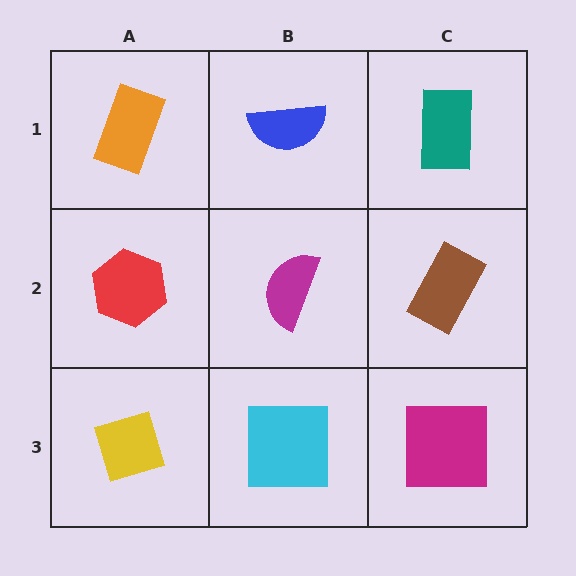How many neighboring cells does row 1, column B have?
3.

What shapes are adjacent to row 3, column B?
A magenta semicircle (row 2, column B), a yellow diamond (row 3, column A), a magenta square (row 3, column C).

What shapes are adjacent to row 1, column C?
A brown rectangle (row 2, column C), a blue semicircle (row 1, column B).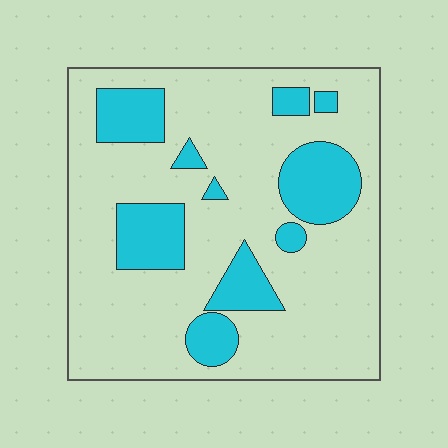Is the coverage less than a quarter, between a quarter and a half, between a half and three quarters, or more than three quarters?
Less than a quarter.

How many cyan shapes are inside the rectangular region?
10.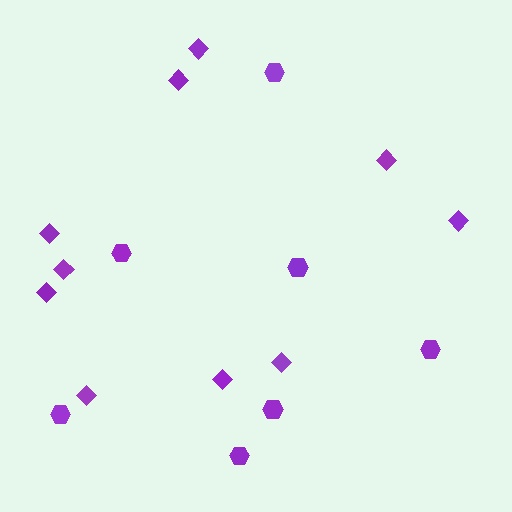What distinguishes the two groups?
There are 2 groups: one group of diamonds (10) and one group of hexagons (7).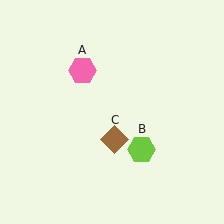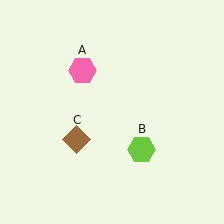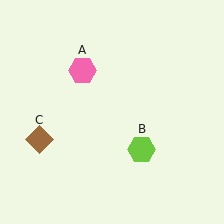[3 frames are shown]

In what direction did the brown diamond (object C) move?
The brown diamond (object C) moved left.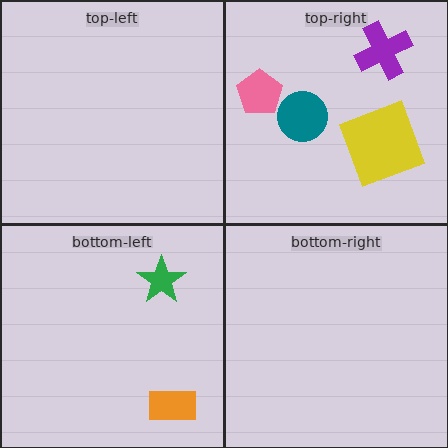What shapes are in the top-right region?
The teal circle, the purple cross, the yellow square, the pink pentagon.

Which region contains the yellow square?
The top-right region.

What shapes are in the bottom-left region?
The green star, the orange rectangle.